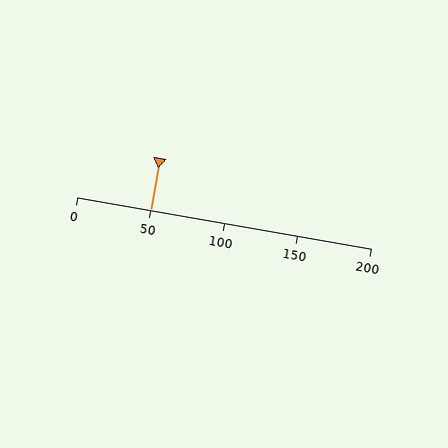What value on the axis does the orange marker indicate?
The marker indicates approximately 50.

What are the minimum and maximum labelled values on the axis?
The axis runs from 0 to 200.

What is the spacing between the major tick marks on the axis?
The major ticks are spaced 50 apart.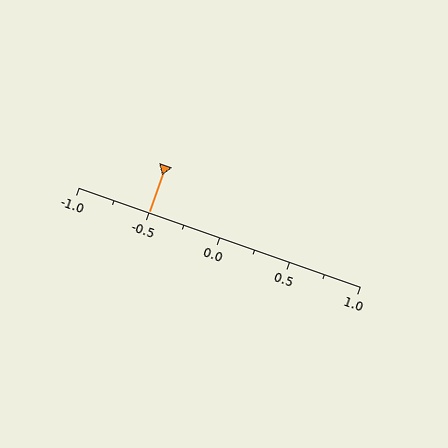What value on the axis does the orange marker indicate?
The marker indicates approximately -0.5.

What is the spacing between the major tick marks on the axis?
The major ticks are spaced 0.5 apart.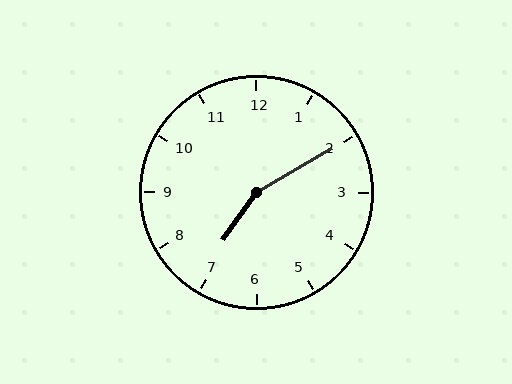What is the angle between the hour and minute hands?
Approximately 155 degrees.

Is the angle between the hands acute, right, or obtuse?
It is obtuse.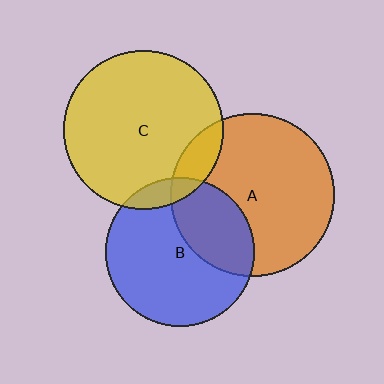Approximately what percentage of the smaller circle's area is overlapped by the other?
Approximately 10%.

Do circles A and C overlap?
Yes.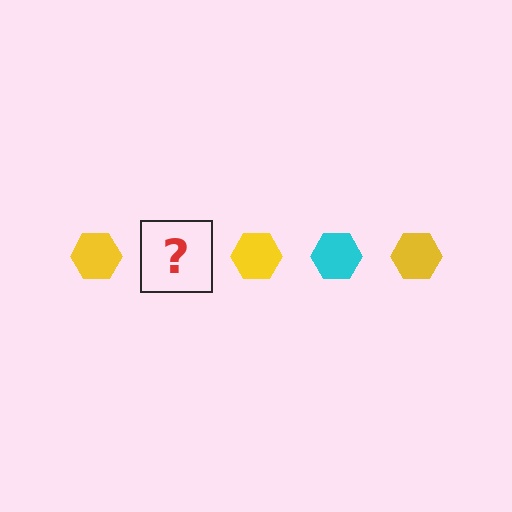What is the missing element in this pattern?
The missing element is a cyan hexagon.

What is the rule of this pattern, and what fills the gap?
The rule is that the pattern cycles through yellow, cyan hexagons. The gap should be filled with a cyan hexagon.